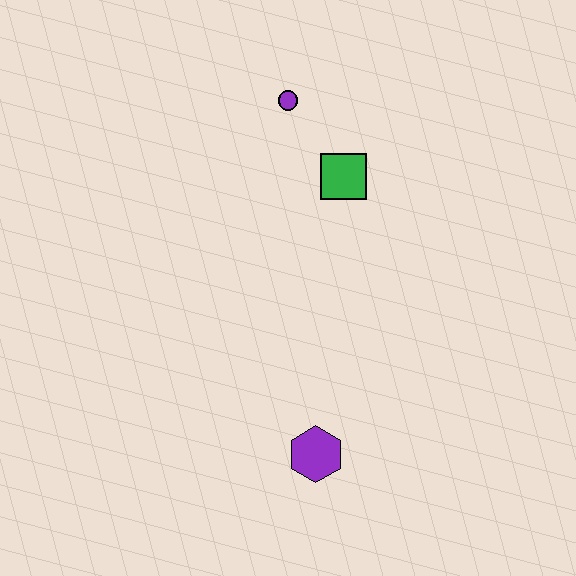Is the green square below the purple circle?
Yes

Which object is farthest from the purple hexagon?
The purple circle is farthest from the purple hexagon.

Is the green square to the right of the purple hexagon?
Yes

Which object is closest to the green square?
The purple circle is closest to the green square.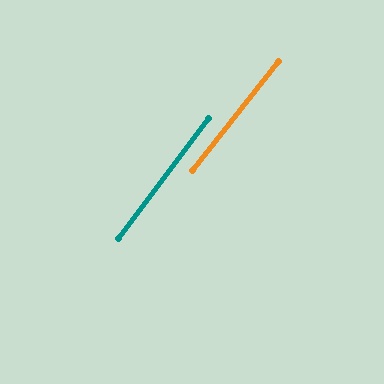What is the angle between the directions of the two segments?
Approximately 2 degrees.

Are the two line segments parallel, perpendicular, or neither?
Parallel — their directions differ by only 1.5°.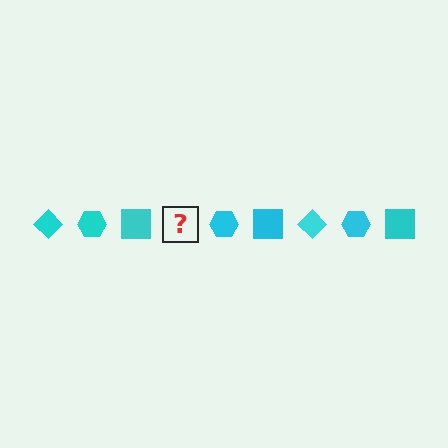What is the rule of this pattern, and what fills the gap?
The rule is that the pattern cycles through diamond, hexagon, square shapes in cyan. The gap should be filled with a cyan diamond.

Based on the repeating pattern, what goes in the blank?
The blank should be a cyan diamond.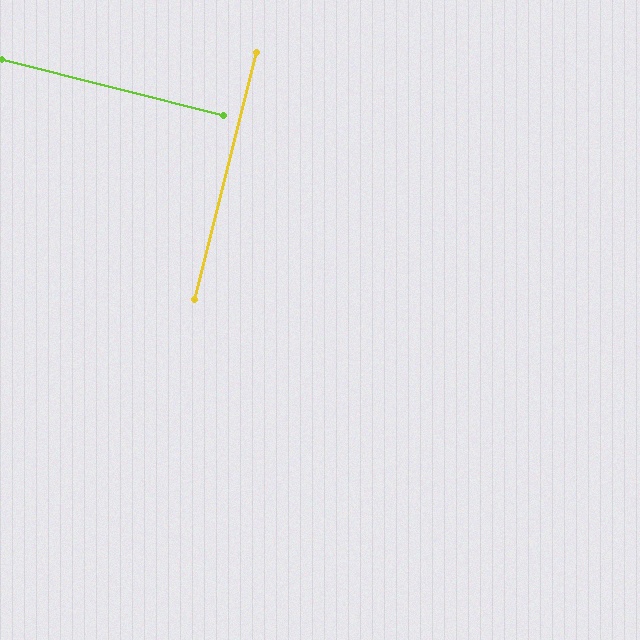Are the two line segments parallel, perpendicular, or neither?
Perpendicular — they meet at approximately 90°.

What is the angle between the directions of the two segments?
Approximately 90 degrees.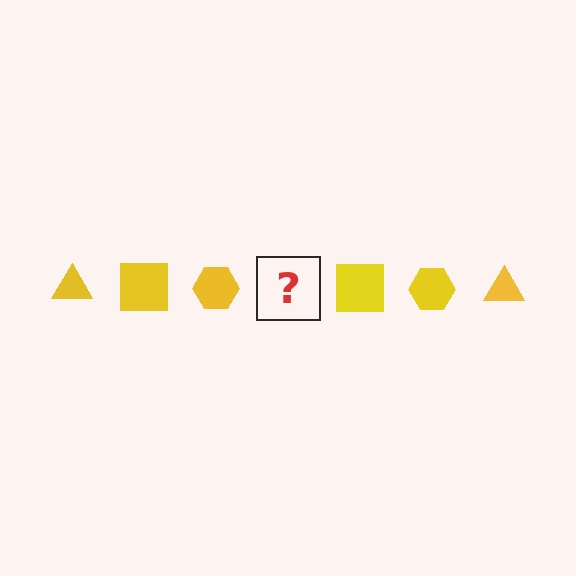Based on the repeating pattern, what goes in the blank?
The blank should be a yellow triangle.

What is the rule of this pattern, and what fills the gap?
The rule is that the pattern cycles through triangle, square, hexagon shapes in yellow. The gap should be filled with a yellow triangle.